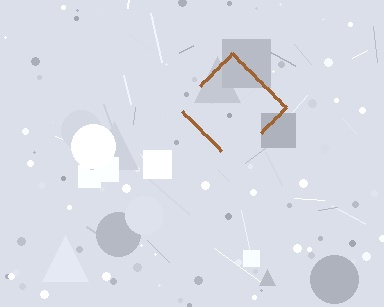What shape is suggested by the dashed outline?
The dashed outline suggests a diamond.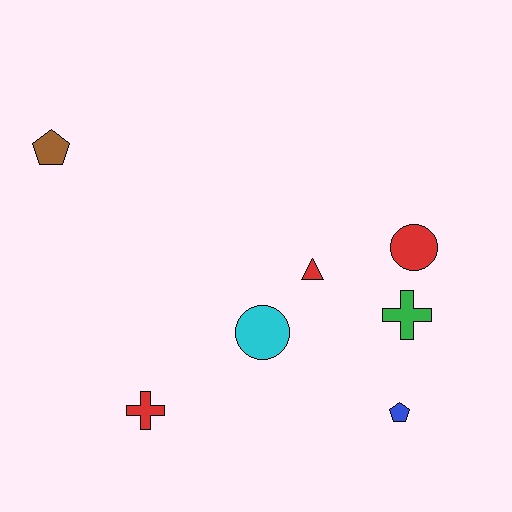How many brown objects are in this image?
There is 1 brown object.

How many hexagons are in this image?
There are no hexagons.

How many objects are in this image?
There are 7 objects.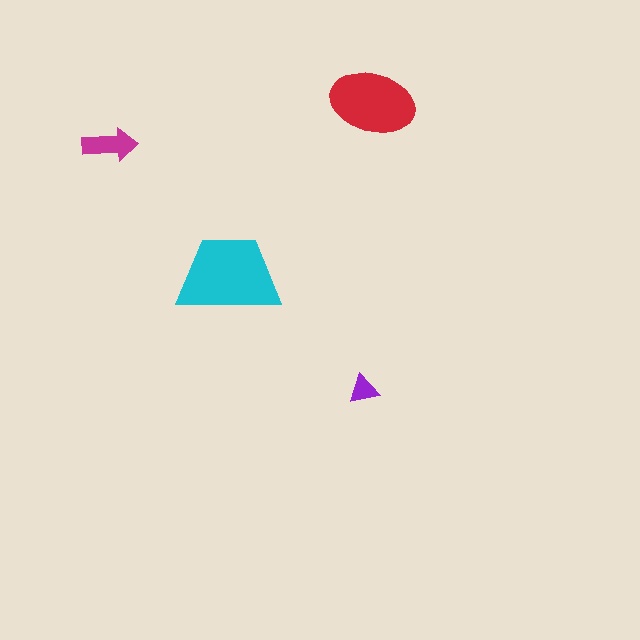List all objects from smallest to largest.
The purple triangle, the magenta arrow, the red ellipse, the cyan trapezoid.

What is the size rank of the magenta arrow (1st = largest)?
3rd.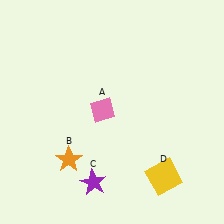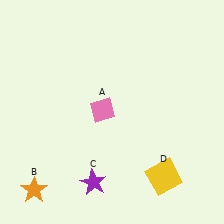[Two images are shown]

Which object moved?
The orange star (B) moved left.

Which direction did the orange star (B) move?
The orange star (B) moved left.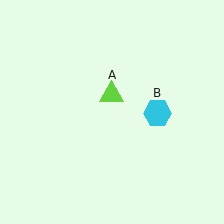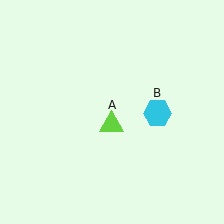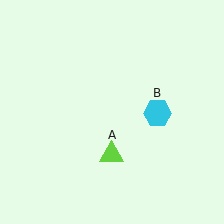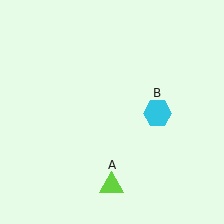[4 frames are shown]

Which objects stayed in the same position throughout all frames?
Cyan hexagon (object B) remained stationary.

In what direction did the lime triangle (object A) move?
The lime triangle (object A) moved down.